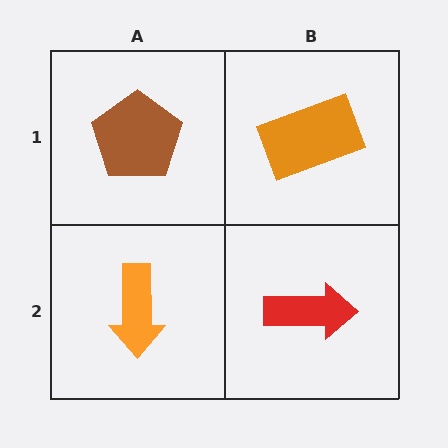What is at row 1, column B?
An orange rectangle.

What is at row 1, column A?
A brown pentagon.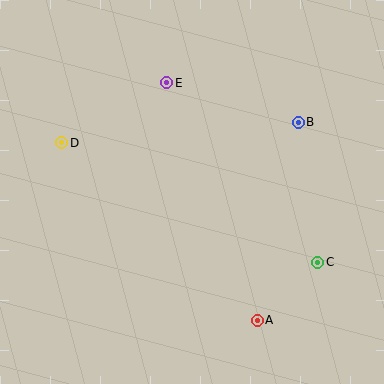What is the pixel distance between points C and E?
The distance between C and E is 234 pixels.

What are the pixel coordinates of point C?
Point C is at (318, 262).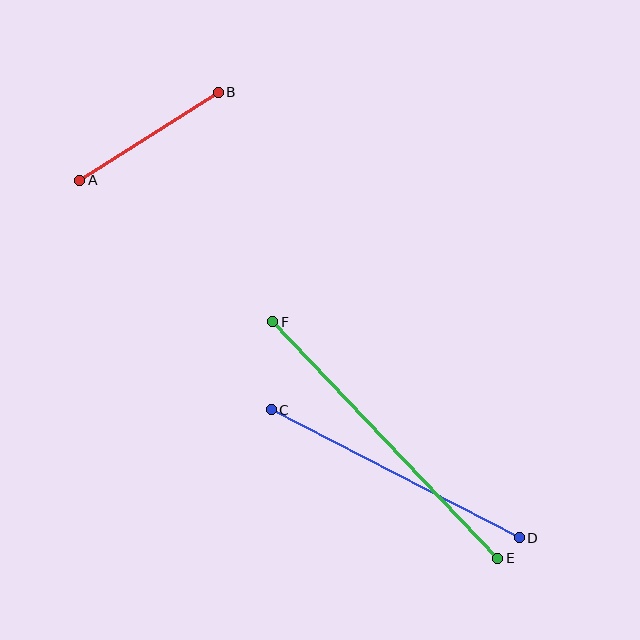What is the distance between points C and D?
The distance is approximately 279 pixels.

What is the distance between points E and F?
The distance is approximately 326 pixels.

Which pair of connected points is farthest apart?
Points E and F are farthest apart.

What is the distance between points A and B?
The distance is approximately 164 pixels.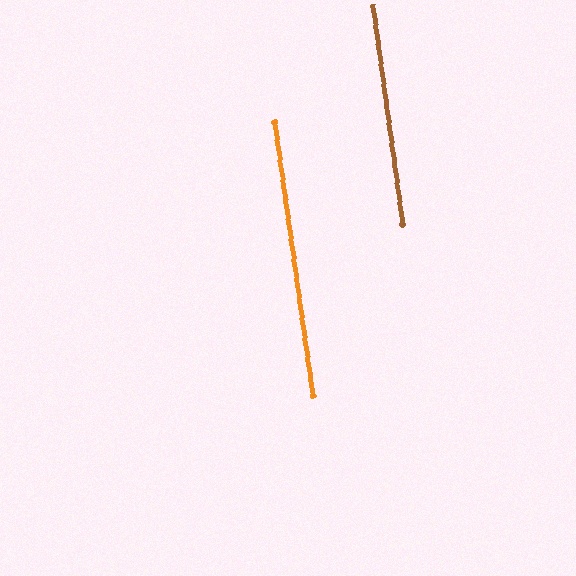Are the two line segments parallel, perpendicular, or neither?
Parallel — their directions differ by only 0.3°.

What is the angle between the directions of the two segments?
Approximately 0 degrees.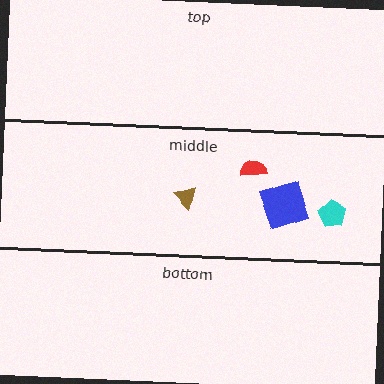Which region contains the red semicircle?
The middle region.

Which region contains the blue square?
The middle region.